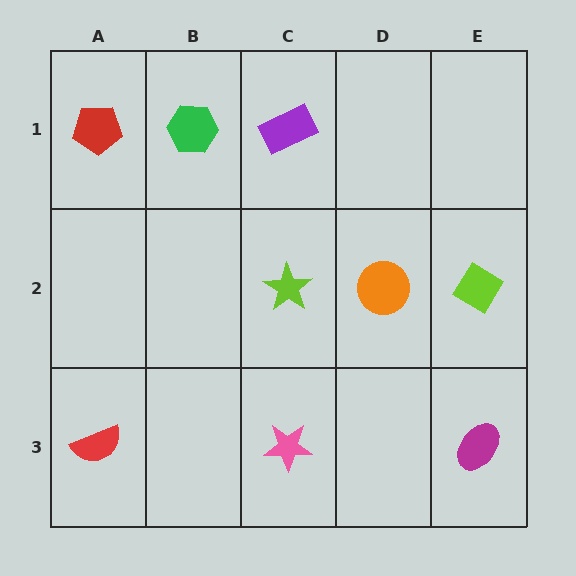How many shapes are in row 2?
3 shapes.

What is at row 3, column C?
A pink star.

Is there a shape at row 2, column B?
No, that cell is empty.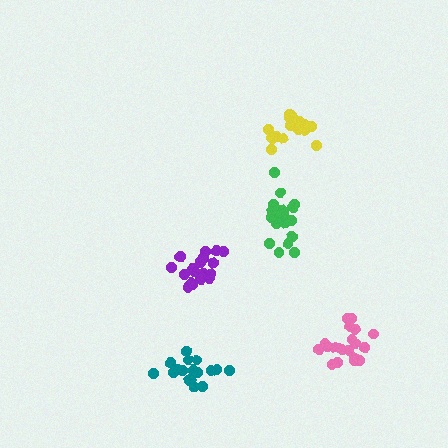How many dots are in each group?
Group 1: 20 dots, Group 2: 15 dots, Group 3: 19 dots, Group 4: 17 dots, Group 5: 21 dots (92 total).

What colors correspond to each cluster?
The clusters are colored: pink, yellow, purple, teal, green.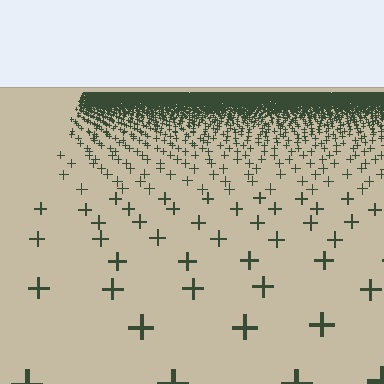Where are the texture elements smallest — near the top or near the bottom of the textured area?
Near the top.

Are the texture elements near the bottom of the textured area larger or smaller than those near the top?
Larger. Near the bottom, elements are closer to the viewer and appear at a bigger on-screen size.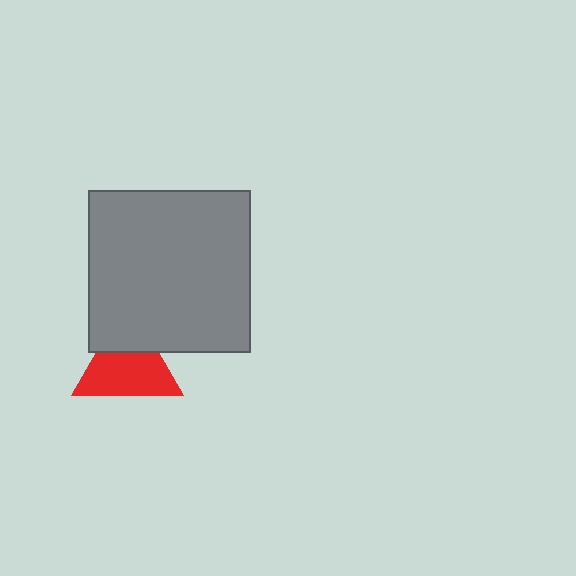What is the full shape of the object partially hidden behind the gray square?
The partially hidden object is a red triangle.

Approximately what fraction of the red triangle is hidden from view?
Roughly 33% of the red triangle is hidden behind the gray square.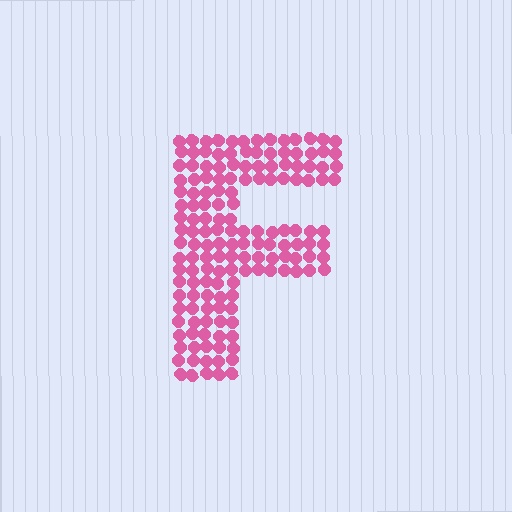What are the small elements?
The small elements are circles.